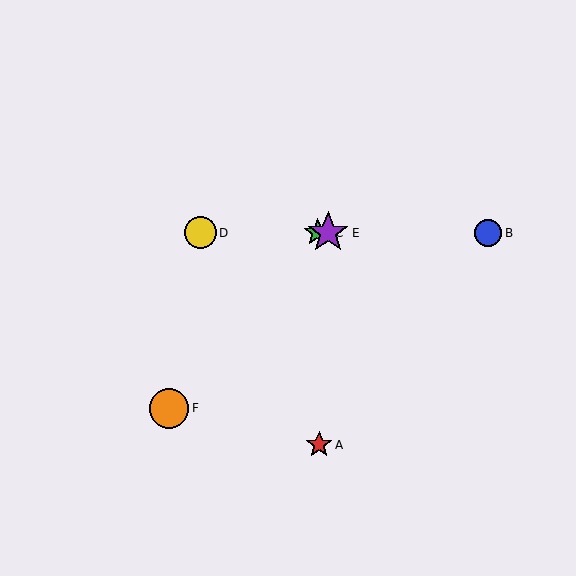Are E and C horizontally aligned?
Yes, both are at y≈233.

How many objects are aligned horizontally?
4 objects (B, C, D, E) are aligned horizontally.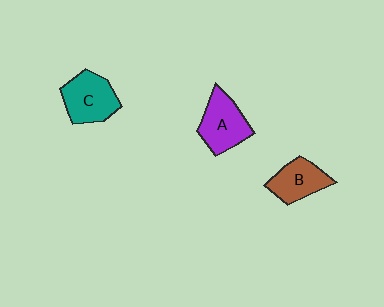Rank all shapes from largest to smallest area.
From largest to smallest: C (teal), A (purple), B (brown).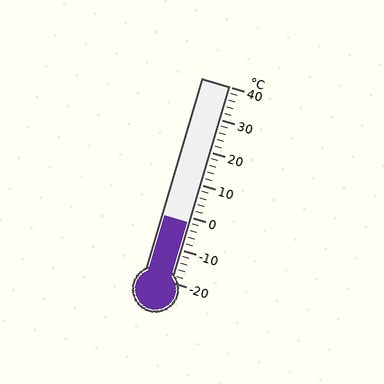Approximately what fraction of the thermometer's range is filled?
The thermometer is filled to approximately 30% of its range.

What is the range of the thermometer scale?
The thermometer scale ranges from -20°C to 40°C.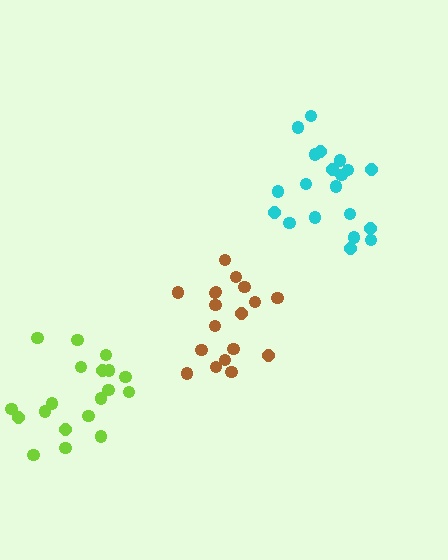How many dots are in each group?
Group 1: 20 dots, Group 2: 18 dots, Group 3: 19 dots (57 total).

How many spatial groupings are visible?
There are 3 spatial groupings.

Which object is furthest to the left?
The lime cluster is leftmost.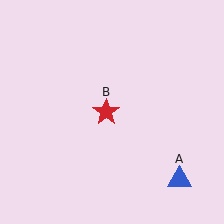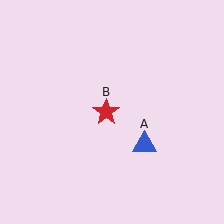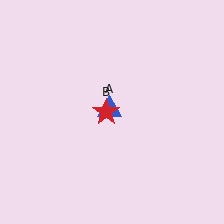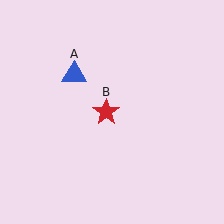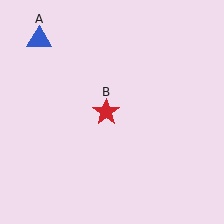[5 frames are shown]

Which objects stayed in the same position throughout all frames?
Red star (object B) remained stationary.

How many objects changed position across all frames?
1 object changed position: blue triangle (object A).